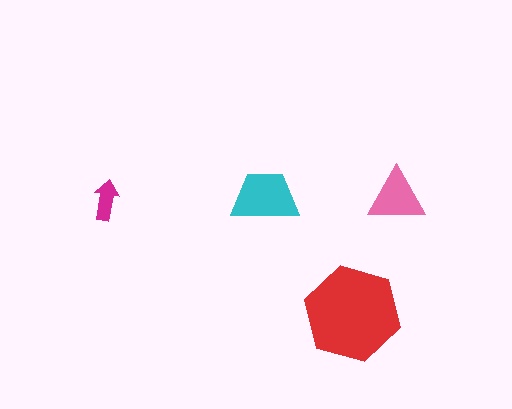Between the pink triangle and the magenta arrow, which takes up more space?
The pink triangle.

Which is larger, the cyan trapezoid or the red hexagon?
The red hexagon.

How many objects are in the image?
There are 4 objects in the image.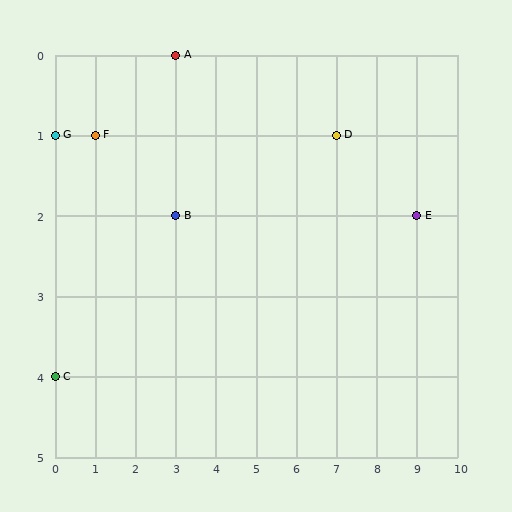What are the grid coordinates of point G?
Point G is at grid coordinates (0, 1).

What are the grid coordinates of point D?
Point D is at grid coordinates (7, 1).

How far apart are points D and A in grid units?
Points D and A are 4 columns and 1 row apart (about 4.1 grid units diagonally).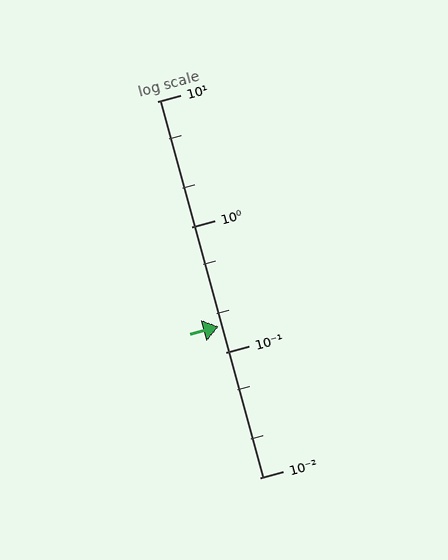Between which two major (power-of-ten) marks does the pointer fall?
The pointer is between 0.1 and 1.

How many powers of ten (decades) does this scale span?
The scale spans 3 decades, from 0.01 to 10.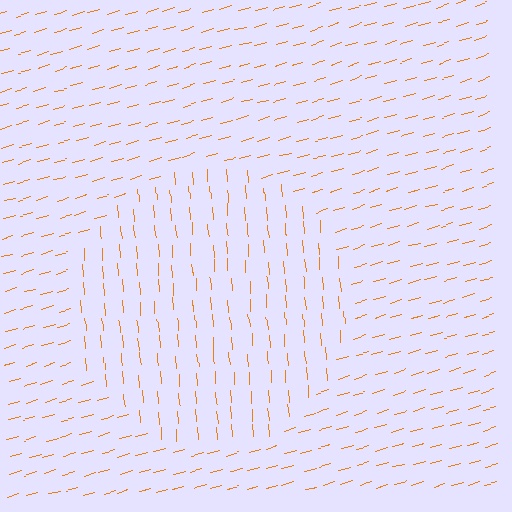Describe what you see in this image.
The image is filled with small orange line segments. A circle region in the image has lines oriented differently from the surrounding lines, creating a visible texture boundary.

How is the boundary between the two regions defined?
The boundary is defined purely by a change in line orientation (approximately 78 degrees difference). All lines are the same color and thickness.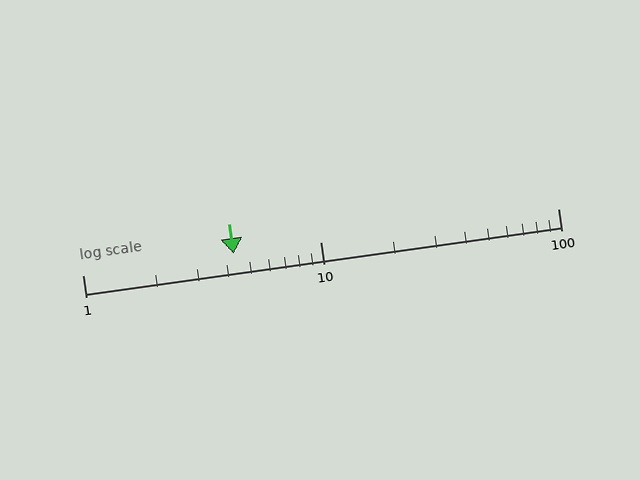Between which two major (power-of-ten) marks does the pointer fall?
The pointer is between 1 and 10.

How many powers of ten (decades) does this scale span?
The scale spans 2 decades, from 1 to 100.